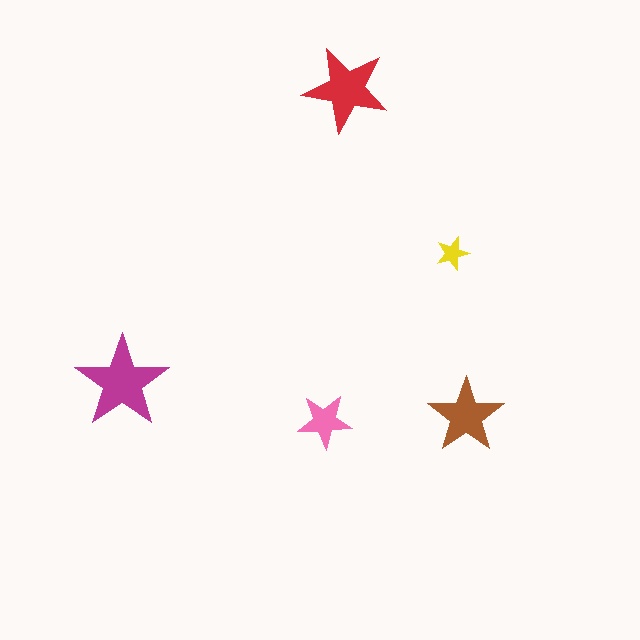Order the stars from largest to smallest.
the magenta one, the red one, the brown one, the pink one, the yellow one.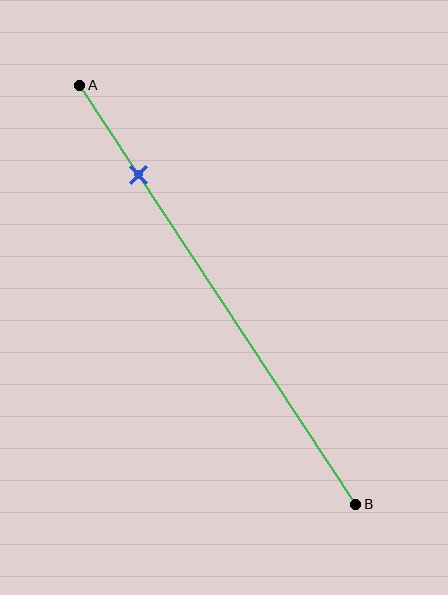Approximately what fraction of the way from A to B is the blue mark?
The blue mark is approximately 20% of the way from A to B.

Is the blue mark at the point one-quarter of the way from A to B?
No, the mark is at about 20% from A, not at the 25% one-quarter point.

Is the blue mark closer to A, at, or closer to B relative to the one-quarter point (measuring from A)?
The blue mark is closer to point A than the one-quarter point of segment AB.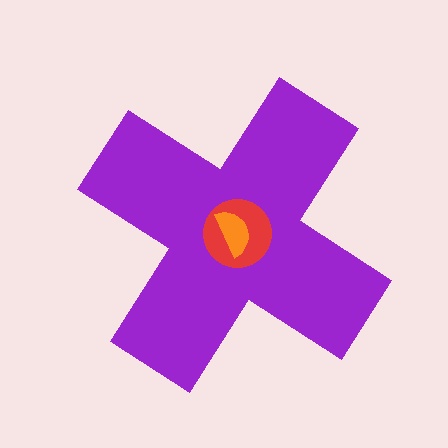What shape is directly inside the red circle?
The orange semicircle.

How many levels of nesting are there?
3.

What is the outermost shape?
The purple cross.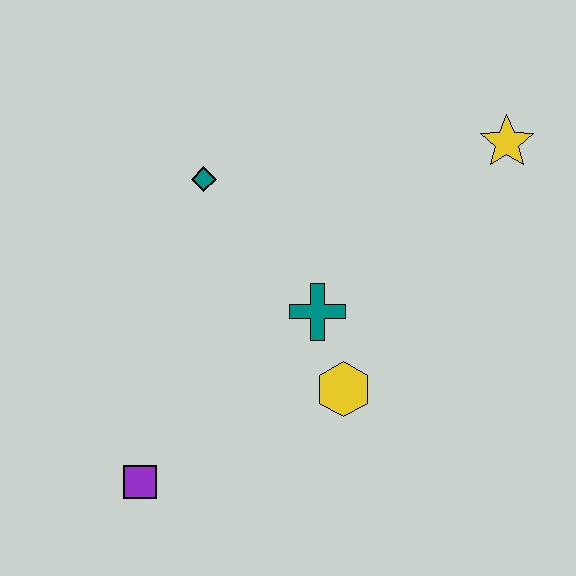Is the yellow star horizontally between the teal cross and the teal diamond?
No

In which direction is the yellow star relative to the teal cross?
The yellow star is to the right of the teal cross.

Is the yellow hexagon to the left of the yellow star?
Yes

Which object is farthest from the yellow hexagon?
The yellow star is farthest from the yellow hexagon.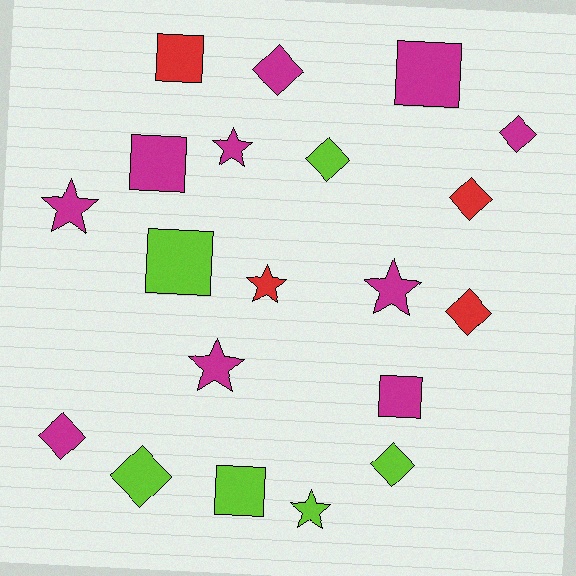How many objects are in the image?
There are 20 objects.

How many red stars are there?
There is 1 red star.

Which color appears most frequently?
Magenta, with 10 objects.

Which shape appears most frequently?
Diamond, with 8 objects.